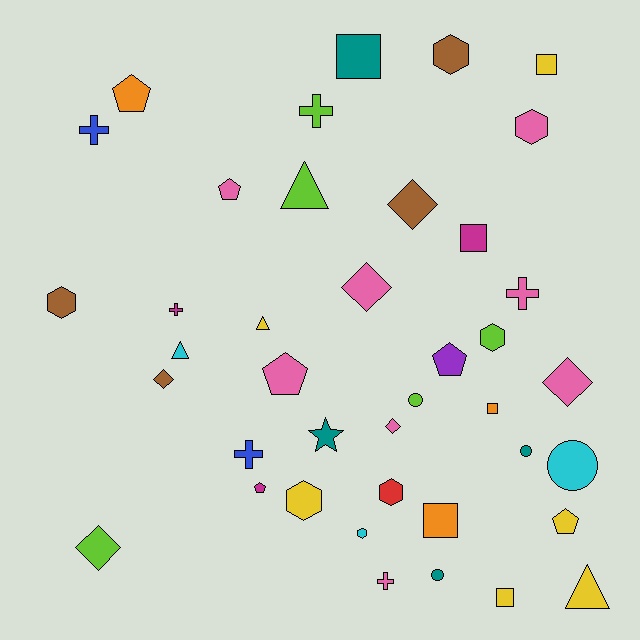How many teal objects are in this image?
There are 4 teal objects.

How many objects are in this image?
There are 40 objects.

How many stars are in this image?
There is 1 star.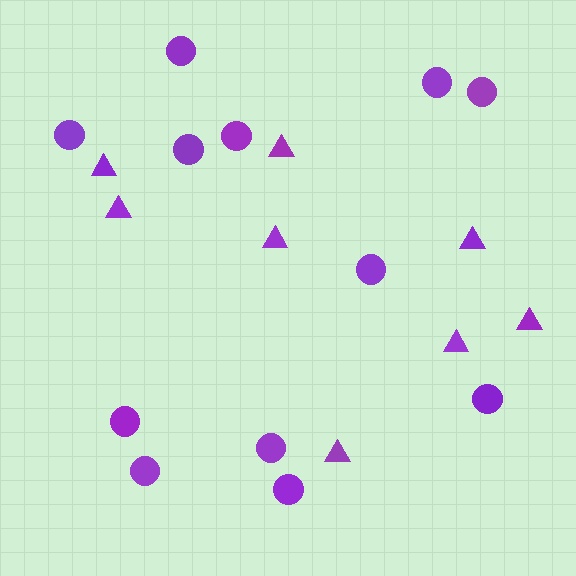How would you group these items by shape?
There are 2 groups: one group of triangles (8) and one group of circles (12).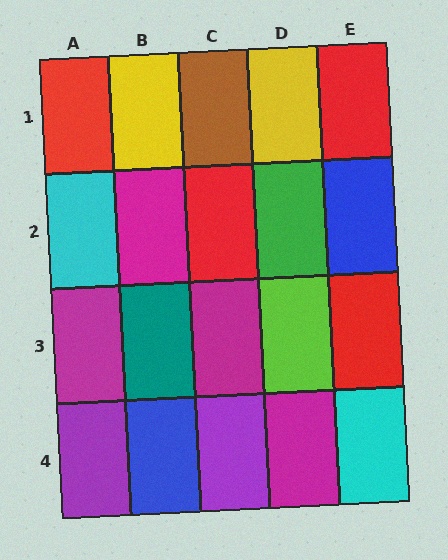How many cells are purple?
2 cells are purple.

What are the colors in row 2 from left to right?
Cyan, magenta, red, green, blue.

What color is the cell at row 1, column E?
Red.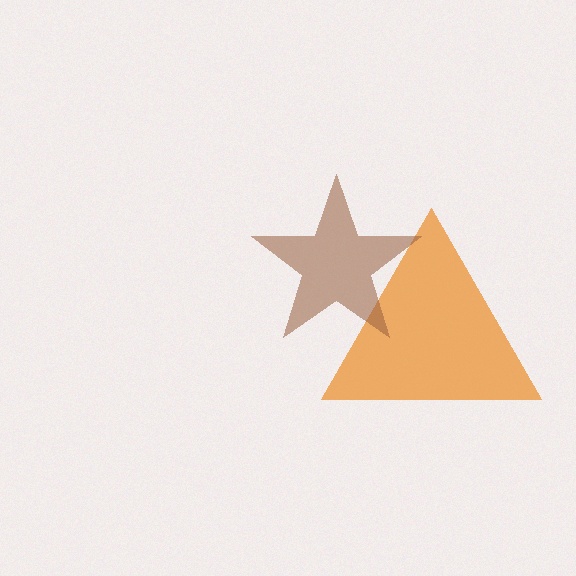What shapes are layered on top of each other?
The layered shapes are: an orange triangle, a brown star.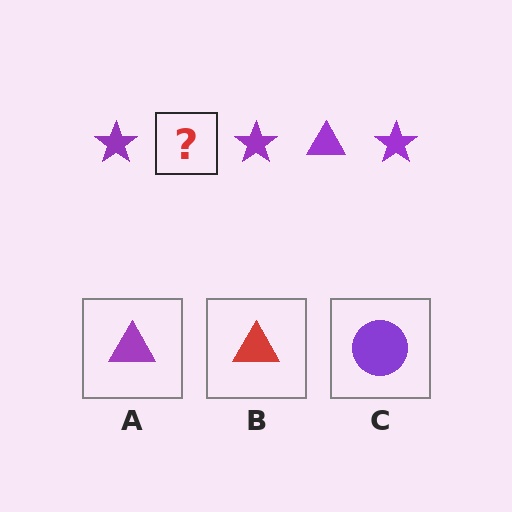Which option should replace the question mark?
Option A.